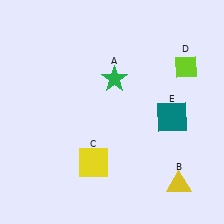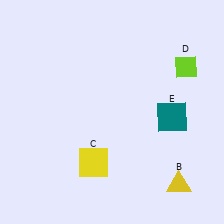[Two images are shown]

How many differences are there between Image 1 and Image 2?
There is 1 difference between the two images.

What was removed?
The green star (A) was removed in Image 2.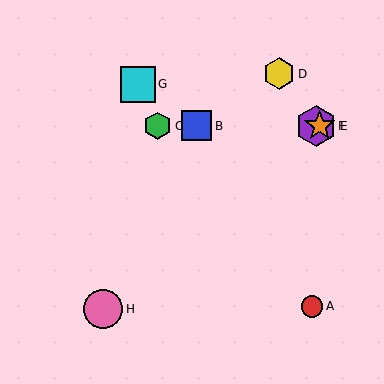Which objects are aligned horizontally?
Objects B, C, E, F are aligned horizontally.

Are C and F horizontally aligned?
Yes, both are at y≈126.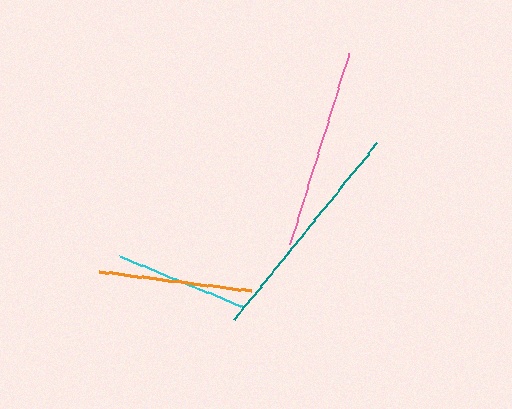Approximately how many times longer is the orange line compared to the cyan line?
The orange line is approximately 1.2 times the length of the cyan line.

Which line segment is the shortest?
The cyan line is the shortest at approximately 132 pixels.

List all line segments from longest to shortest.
From longest to shortest: teal, pink, orange, cyan.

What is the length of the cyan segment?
The cyan segment is approximately 132 pixels long.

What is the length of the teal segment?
The teal segment is approximately 227 pixels long.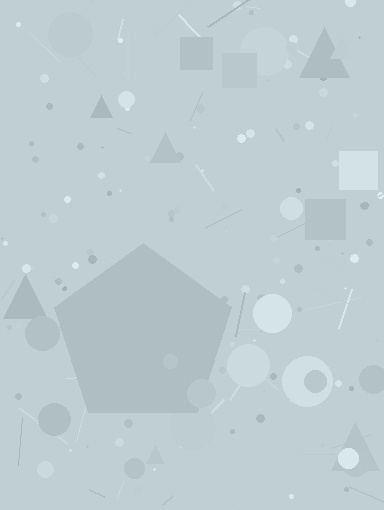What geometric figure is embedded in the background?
A pentagon is embedded in the background.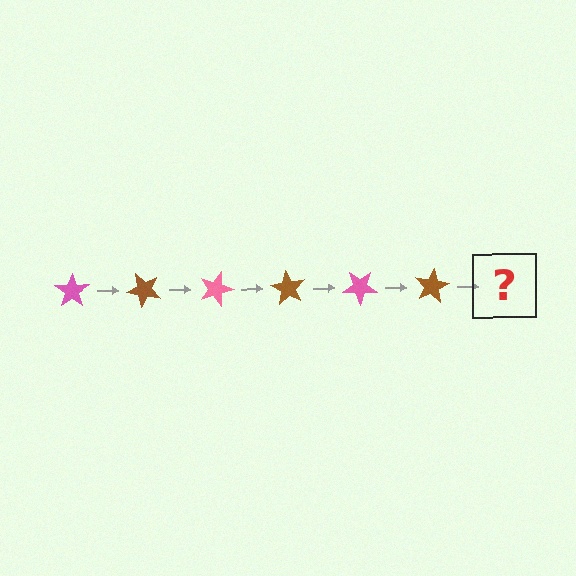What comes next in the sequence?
The next element should be a pink star, rotated 270 degrees from the start.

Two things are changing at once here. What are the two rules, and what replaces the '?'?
The two rules are that it rotates 45 degrees each step and the color cycles through pink and brown. The '?' should be a pink star, rotated 270 degrees from the start.